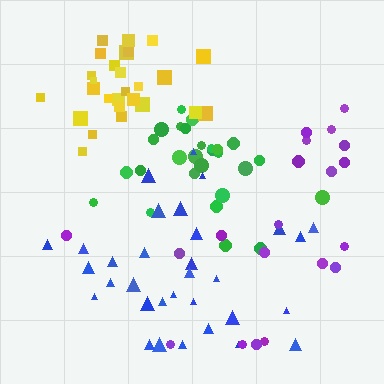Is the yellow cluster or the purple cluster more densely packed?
Yellow.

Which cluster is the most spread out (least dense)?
Purple.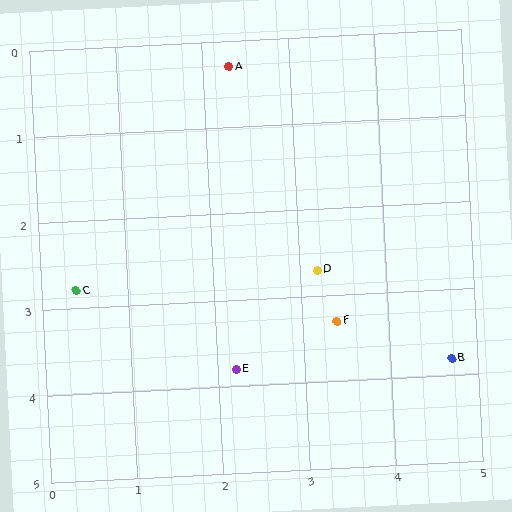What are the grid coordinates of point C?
Point C is at approximately (0.4, 2.8).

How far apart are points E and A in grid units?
Points E and A are about 3.5 grid units apart.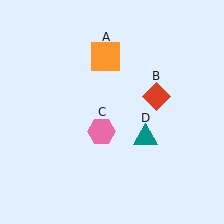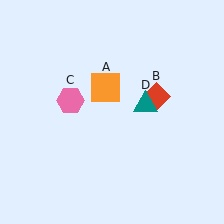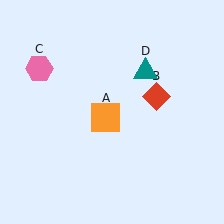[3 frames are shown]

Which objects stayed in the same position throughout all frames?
Red diamond (object B) remained stationary.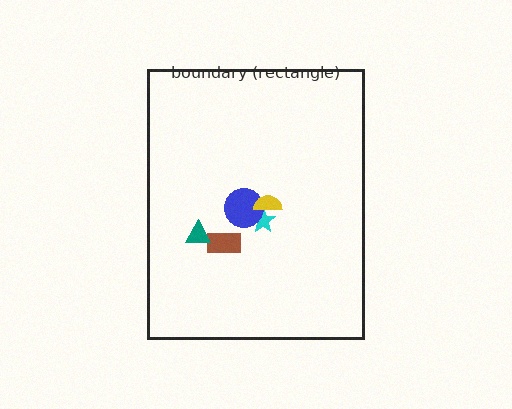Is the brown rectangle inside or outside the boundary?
Inside.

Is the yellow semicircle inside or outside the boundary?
Inside.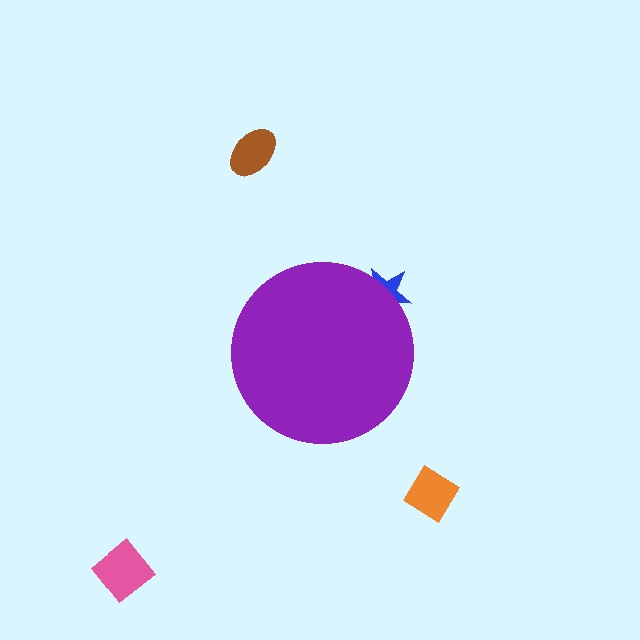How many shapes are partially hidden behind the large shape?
1 shape is partially hidden.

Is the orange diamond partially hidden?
No, the orange diamond is fully visible.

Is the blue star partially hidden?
Yes, the blue star is partially hidden behind the purple circle.